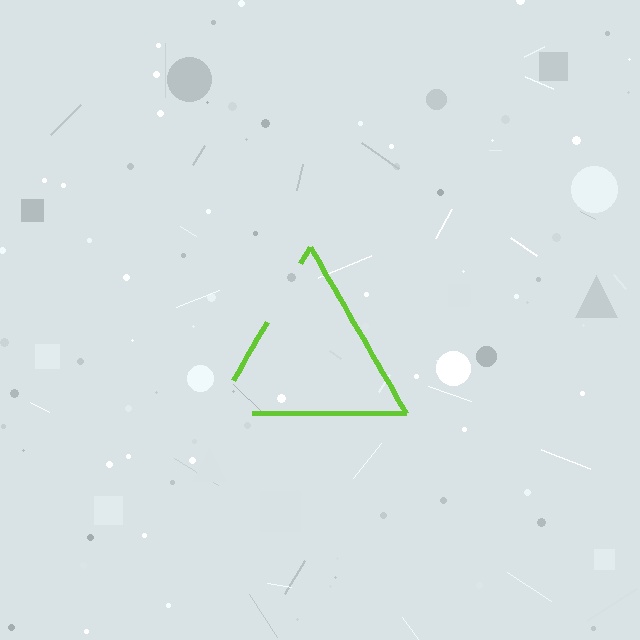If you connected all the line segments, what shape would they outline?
They would outline a triangle.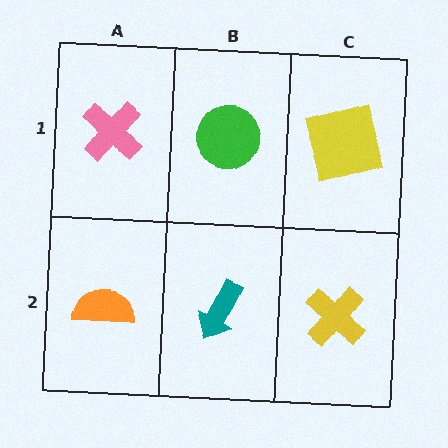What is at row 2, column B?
A teal arrow.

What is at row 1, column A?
A pink cross.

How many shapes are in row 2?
3 shapes.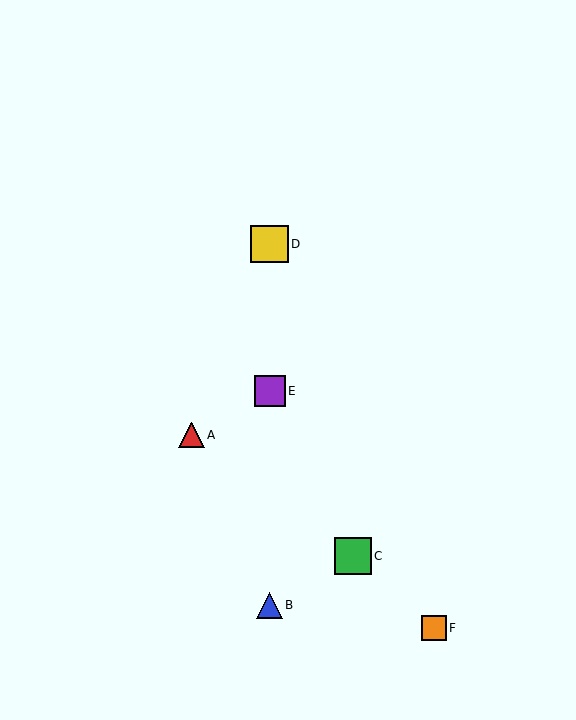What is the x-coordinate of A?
Object A is at x≈192.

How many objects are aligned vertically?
3 objects (B, D, E) are aligned vertically.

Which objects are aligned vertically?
Objects B, D, E are aligned vertically.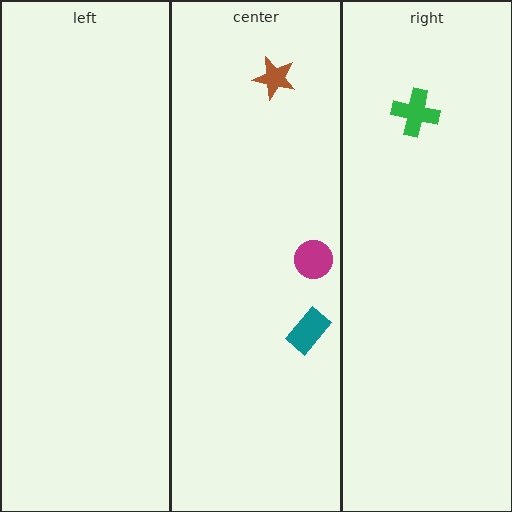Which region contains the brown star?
The center region.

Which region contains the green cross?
The right region.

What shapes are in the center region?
The magenta circle, the brown star, the teal rectangle.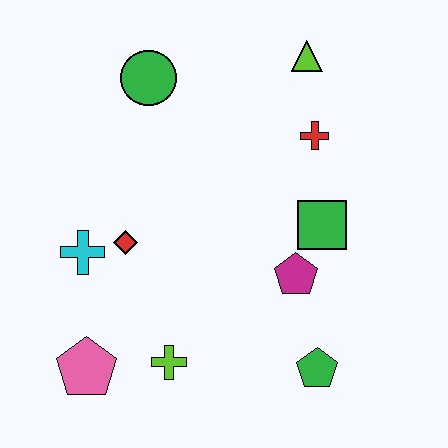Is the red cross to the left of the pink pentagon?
No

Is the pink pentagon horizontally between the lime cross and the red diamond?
No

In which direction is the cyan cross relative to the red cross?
The cyan cross is to the left of the red cross.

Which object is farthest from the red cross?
The pink pentagon is farthest from the red cross.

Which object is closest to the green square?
The magenta pentagon is closest to the green square.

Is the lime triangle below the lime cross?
No